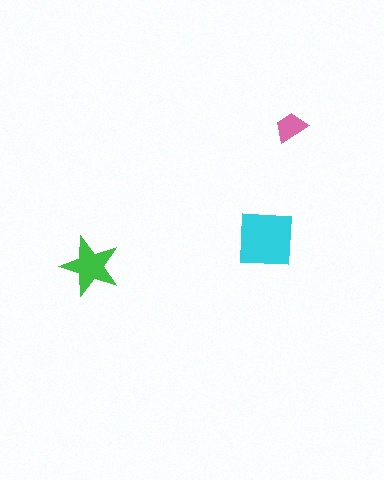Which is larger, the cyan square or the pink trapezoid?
The cyan square.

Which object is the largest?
The cyan square.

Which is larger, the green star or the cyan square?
The cyan square.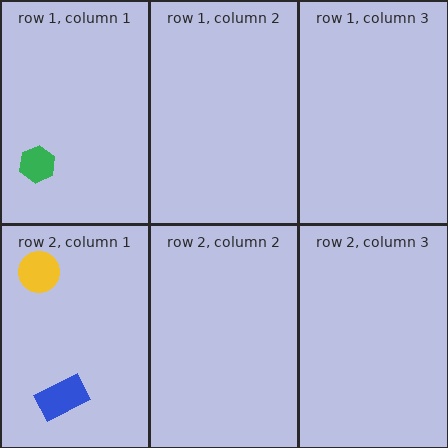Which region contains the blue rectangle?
The row 2, column 1 region.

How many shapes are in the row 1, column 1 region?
1.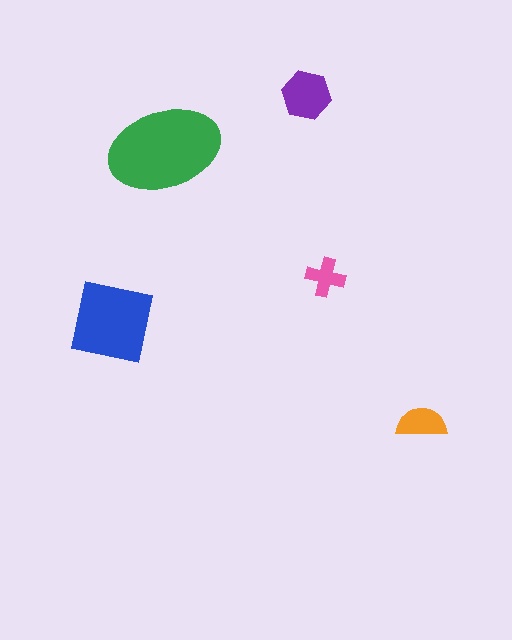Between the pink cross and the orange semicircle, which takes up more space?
The orange semicircle.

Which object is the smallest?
The pink cross.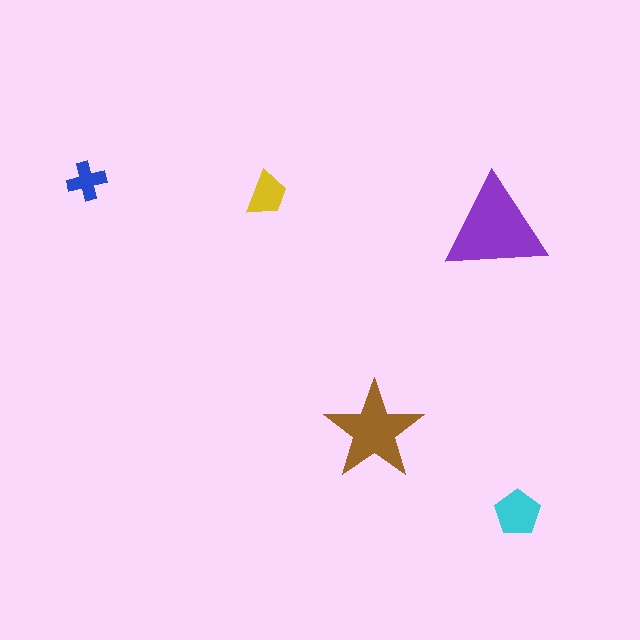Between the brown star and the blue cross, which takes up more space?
The brown star.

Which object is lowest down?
The cyan pentagon is bottommost.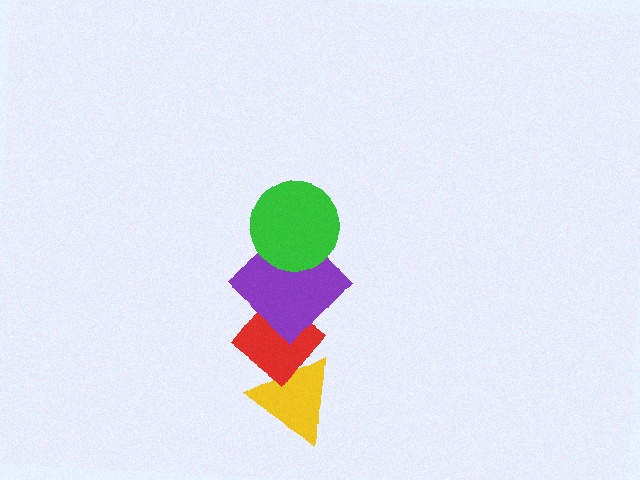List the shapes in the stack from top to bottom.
From top to bottom: the green circle, the purple diamond, the red diamond, the yellow triangle.